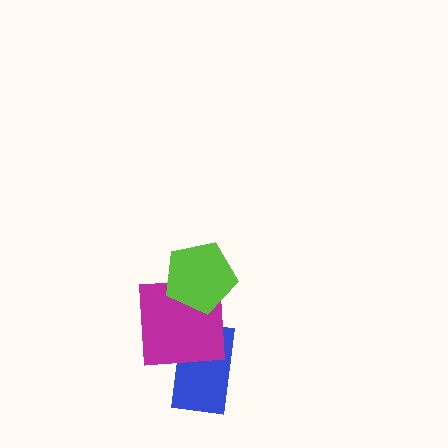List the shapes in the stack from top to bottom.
From top to bottom: the lime pentagon, the magenta square, the blue rectangle.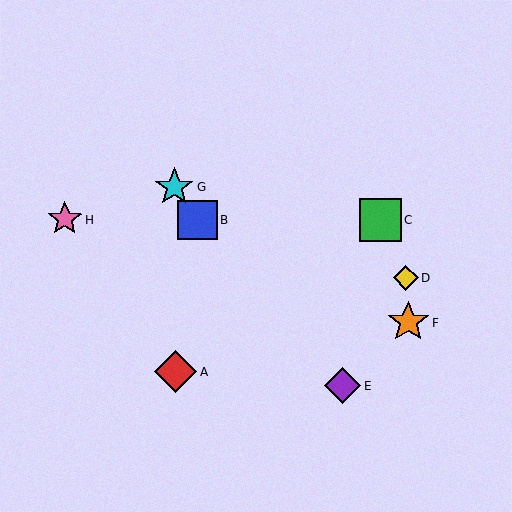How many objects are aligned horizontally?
3 objects (B, C, H) are aligned horizontally.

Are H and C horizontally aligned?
Yes, both are at y≈219.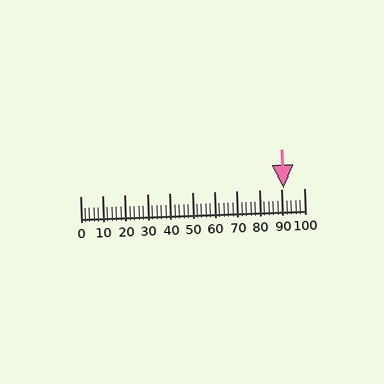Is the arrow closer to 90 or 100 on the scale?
The arrow is closer to 90.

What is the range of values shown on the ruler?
The ruler shows values from 0 to 100.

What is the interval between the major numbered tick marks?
The major tick marks are spaced 10 units apart.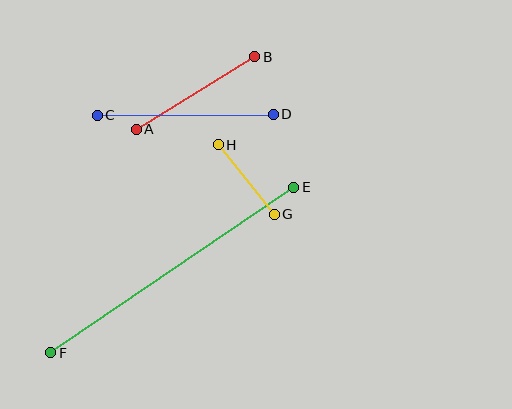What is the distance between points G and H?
The distance is approximately 89 pixels.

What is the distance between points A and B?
The distance is approximately 139 pixels.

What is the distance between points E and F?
The distance is approximately 294 pixels.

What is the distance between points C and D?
The distance is approximately 176 pixels.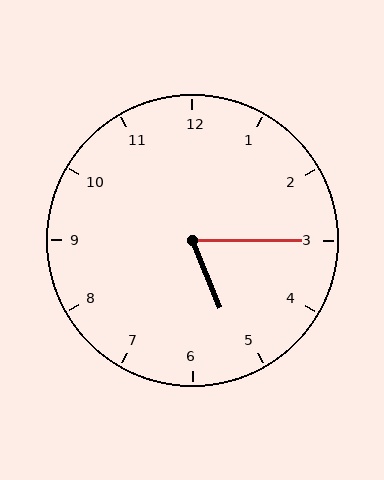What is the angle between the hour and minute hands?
Approximately 68 degrees.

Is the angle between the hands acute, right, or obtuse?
It is acute.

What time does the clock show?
5:15.